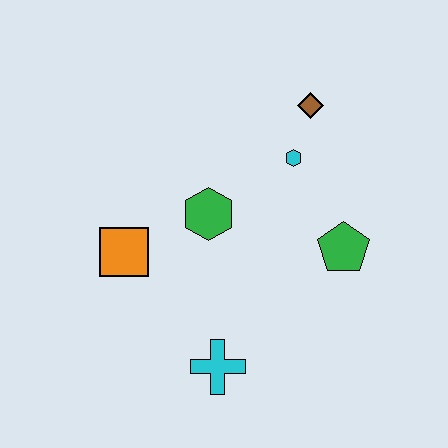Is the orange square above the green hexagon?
No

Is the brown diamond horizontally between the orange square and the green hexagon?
No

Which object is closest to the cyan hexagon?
The brown diamond is closest to the cyan hexagon.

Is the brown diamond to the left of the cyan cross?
No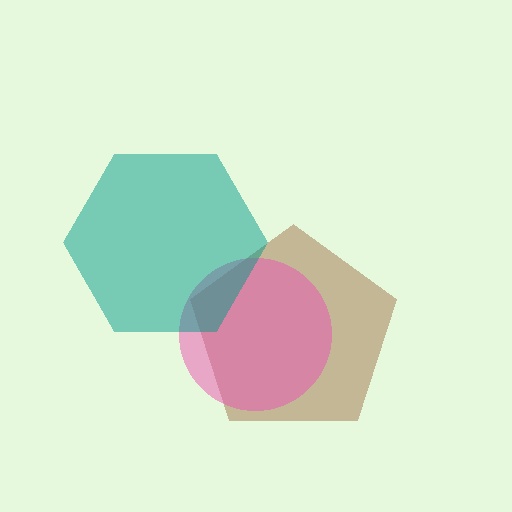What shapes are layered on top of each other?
The layered shapes are: a brown pentagon, a pink circle, a teal hexagon.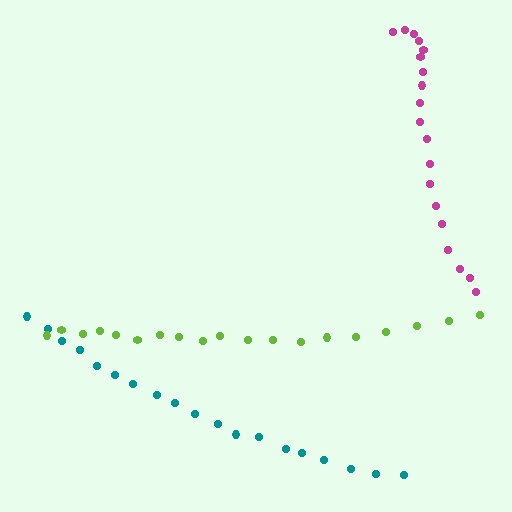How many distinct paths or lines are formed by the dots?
There are 3 distinct paths.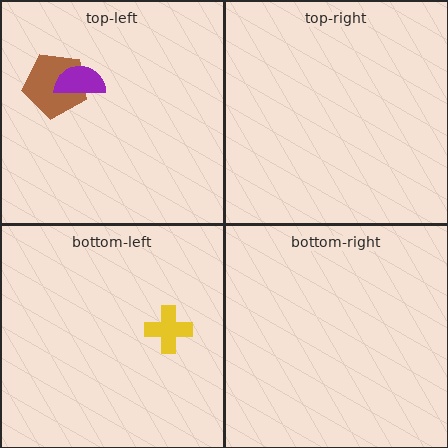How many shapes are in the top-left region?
2.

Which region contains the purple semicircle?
The top-left region.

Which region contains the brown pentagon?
The top-left region.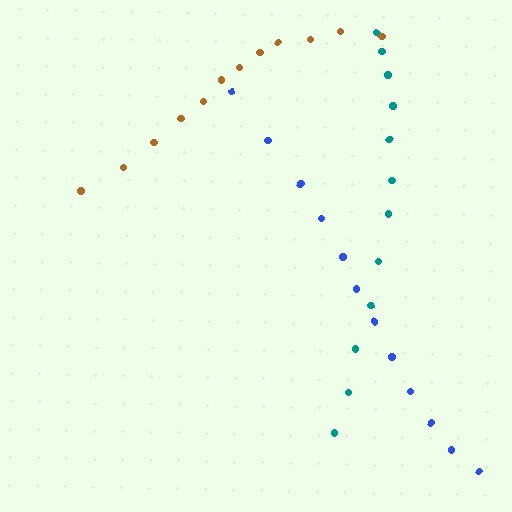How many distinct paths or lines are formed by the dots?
There are 3 distinct paths.